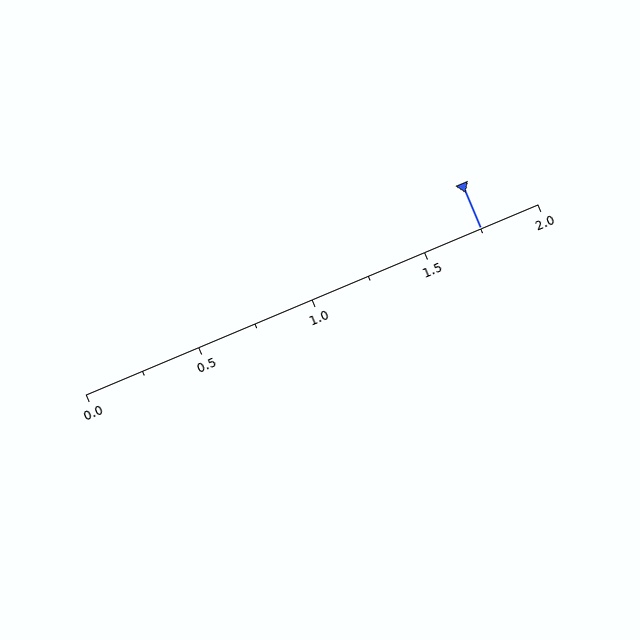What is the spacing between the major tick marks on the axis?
The major ticks are spaced 0.5 apart.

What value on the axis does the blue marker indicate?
The marker indicates approximately 1.75.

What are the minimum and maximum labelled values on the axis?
The axis runs from 0.0 to 2.0.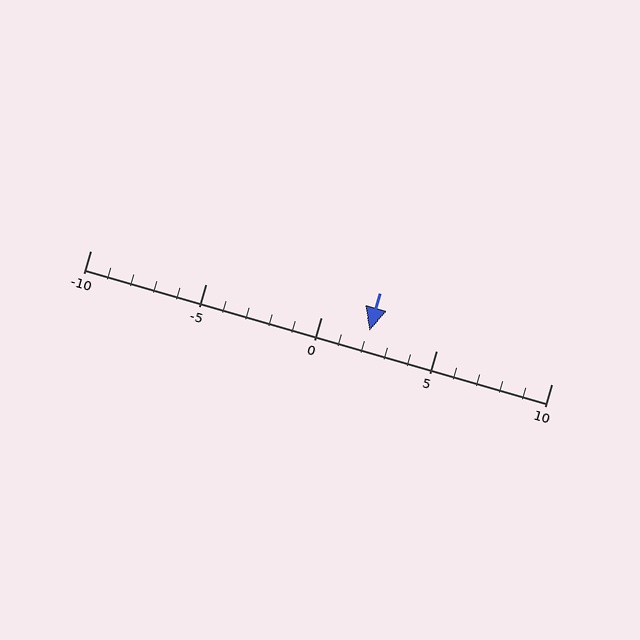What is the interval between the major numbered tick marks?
The major tick marks are spaced 5 units apart.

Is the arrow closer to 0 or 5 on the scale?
The arrow is closer to 0.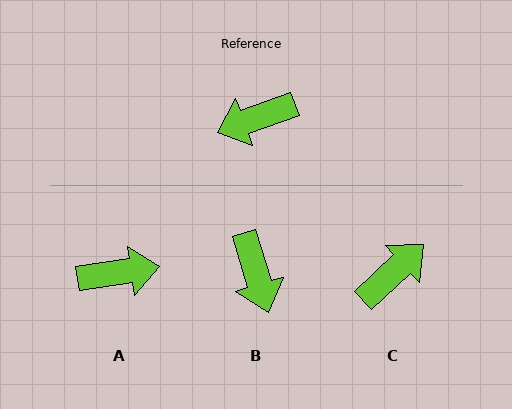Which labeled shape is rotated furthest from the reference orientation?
A, about 168 degrees away.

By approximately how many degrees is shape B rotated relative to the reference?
Approximately 87 degrees counter-clockwise.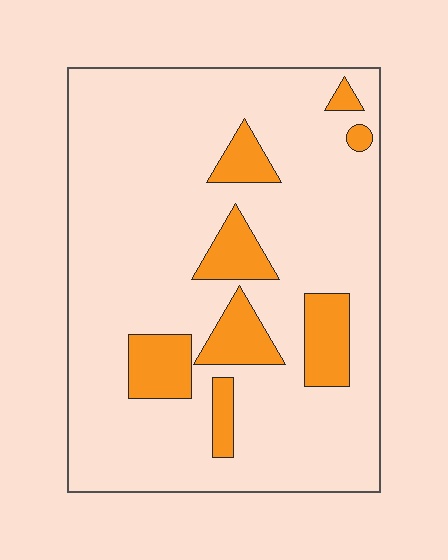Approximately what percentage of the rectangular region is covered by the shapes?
Approximately 15%.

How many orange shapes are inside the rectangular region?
8.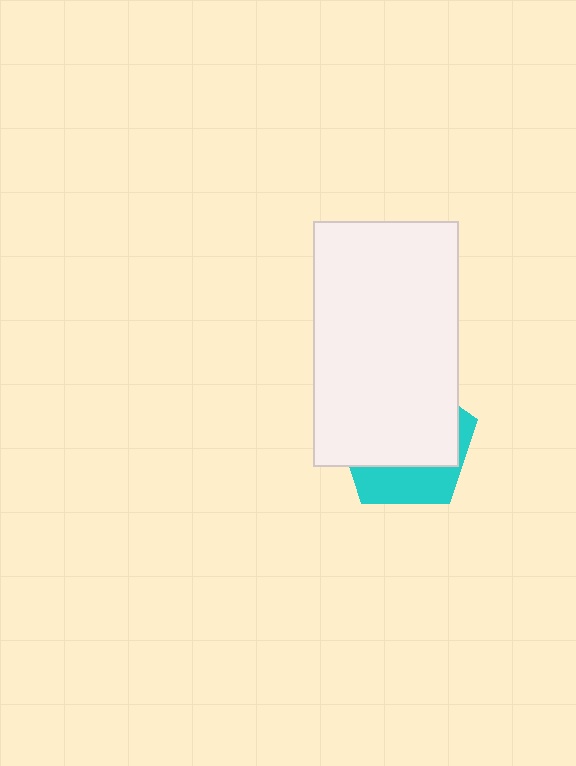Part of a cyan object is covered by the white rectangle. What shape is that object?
It is a pentagon.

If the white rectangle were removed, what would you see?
You would see the complete cyan pentagon.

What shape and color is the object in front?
The object in front is a white rectangle.